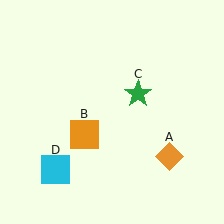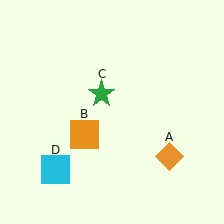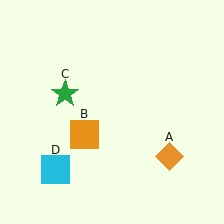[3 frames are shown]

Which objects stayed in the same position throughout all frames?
Orange diamond (object A) and orange square (object B) and cyan square (object D) remained stationary.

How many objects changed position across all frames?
1 object changed position: green star (object C).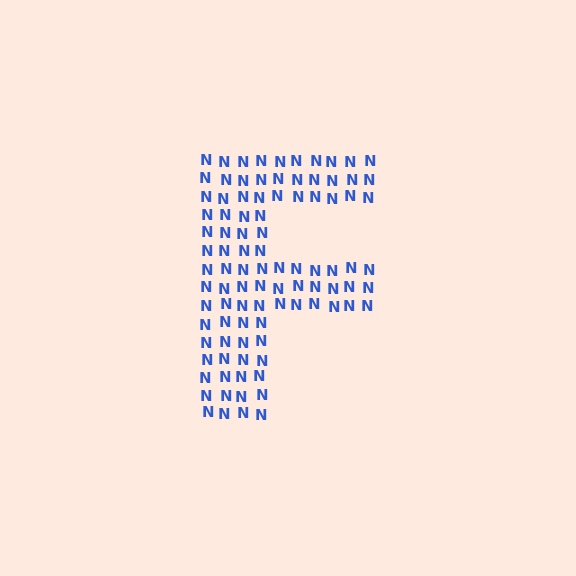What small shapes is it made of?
It is made of small letter N's.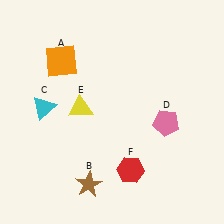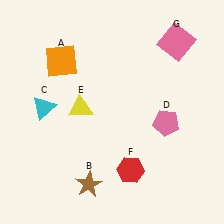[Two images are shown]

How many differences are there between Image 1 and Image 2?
There is 1 difference between the two images.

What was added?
A pink square (G) was added in Image 2.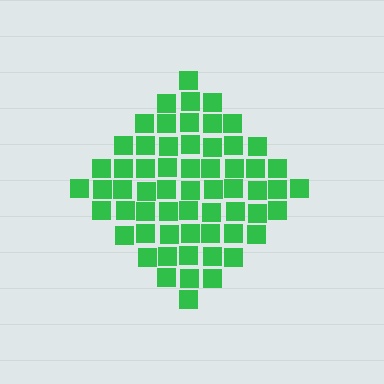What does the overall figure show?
The overall figure shows a diamond.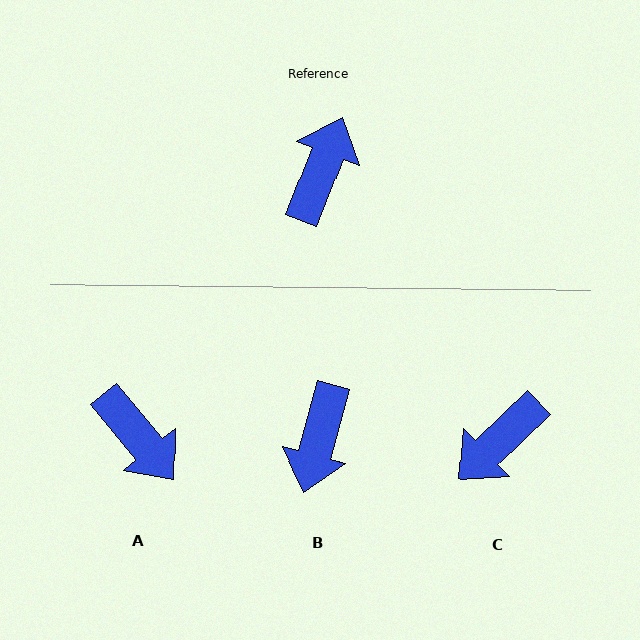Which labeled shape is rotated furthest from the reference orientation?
B, about 174 degrees away.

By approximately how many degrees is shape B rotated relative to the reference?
Approximately 174 degrees clockwise.